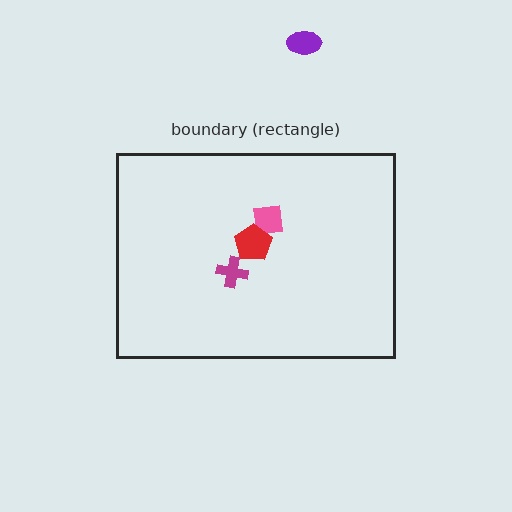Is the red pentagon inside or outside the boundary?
Inside.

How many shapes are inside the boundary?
3 inside, 1 outside.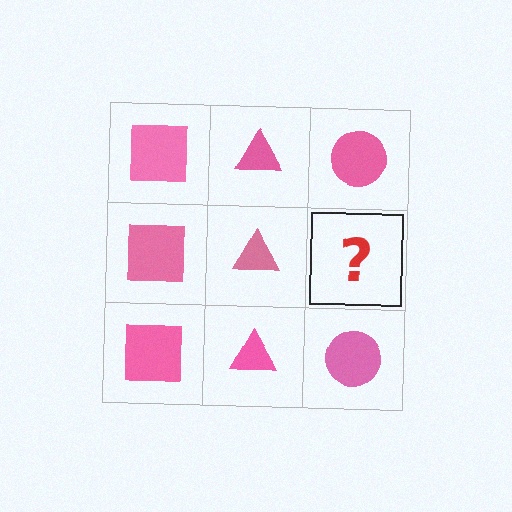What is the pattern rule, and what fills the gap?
The rule is that each column has a consistent shape. The gap should be filled with a pink circle.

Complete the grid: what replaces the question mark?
The question mark should be replaced with a pink circle.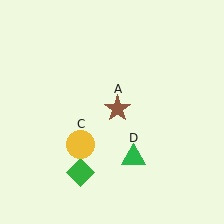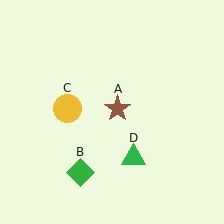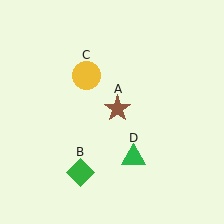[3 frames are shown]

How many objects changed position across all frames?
1 object changed position: yellow circle (object C).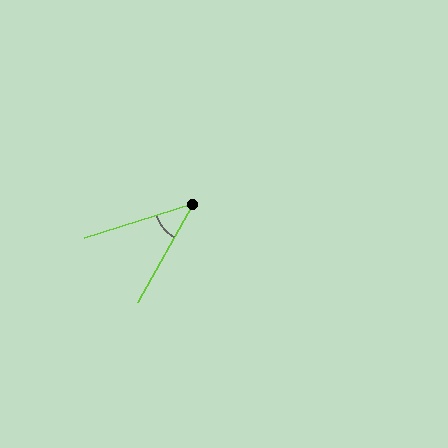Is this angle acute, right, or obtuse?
It is acute.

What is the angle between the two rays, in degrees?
Approximately 43 degrees.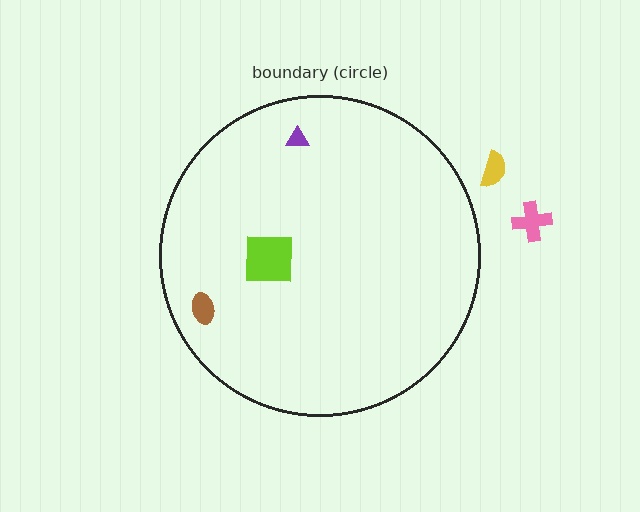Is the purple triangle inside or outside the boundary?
Inside.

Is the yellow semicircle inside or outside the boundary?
Outside.